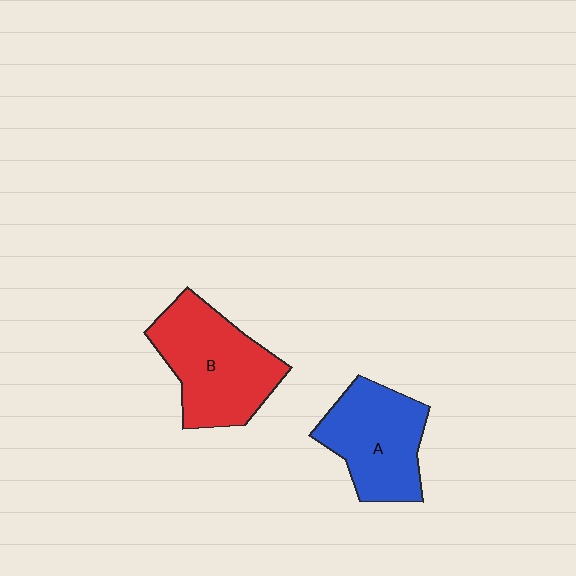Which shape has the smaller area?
Shape A (blue).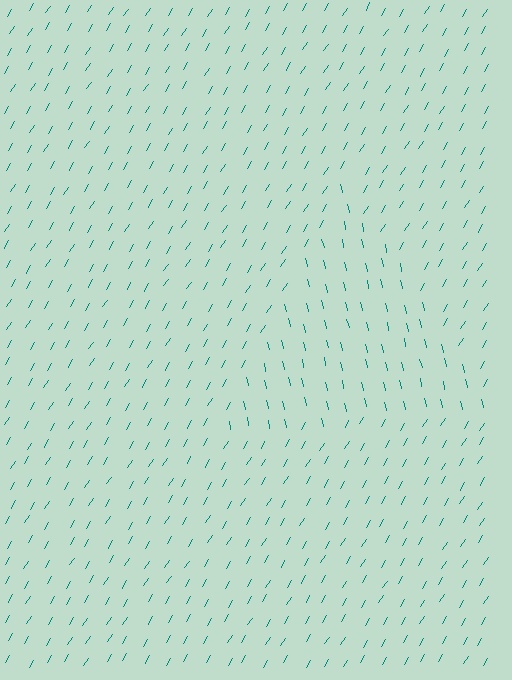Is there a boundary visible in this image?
Yes, there is a texture boundary formed by a change in line orientation.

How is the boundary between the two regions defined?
The boundary is defined purely by a change in line orientation (approximately 45 degrees difference). All lines are the same color and thickness.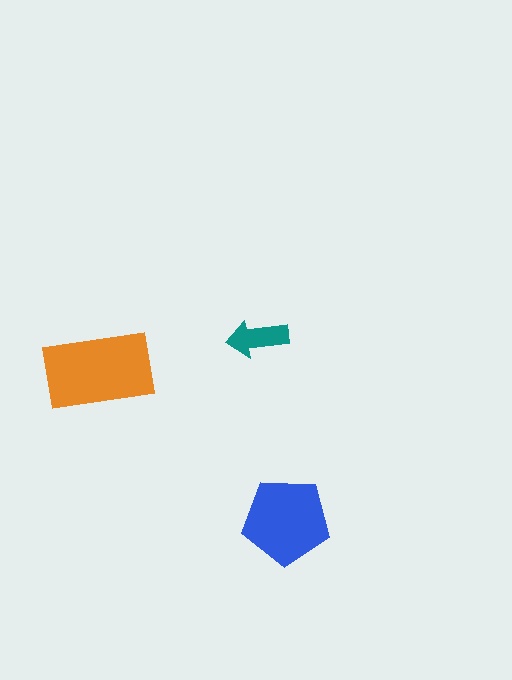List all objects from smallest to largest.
The teal arrow, the blue pentagon, the orange rectangle.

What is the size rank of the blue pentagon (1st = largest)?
2nd.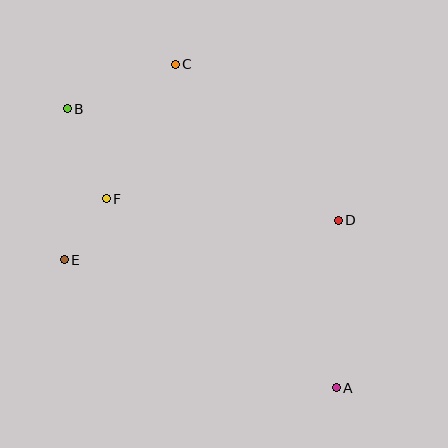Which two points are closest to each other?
Points E and F are closest to each other.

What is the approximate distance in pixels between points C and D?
The distance between C and D is approximately 226 pixels.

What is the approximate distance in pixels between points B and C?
The distance between B and C is approximately 117 pixels.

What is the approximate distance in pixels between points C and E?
The distance between C and E is approximately 225 pixels.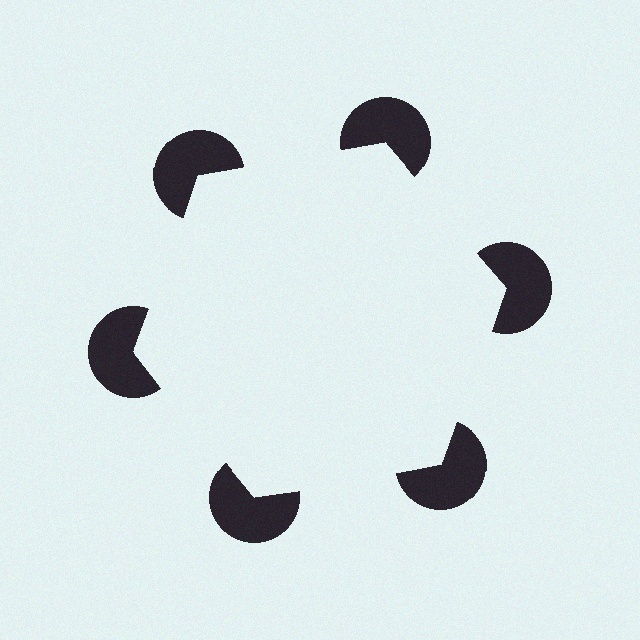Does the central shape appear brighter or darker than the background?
It typically appears slightly brighter than the background, even though no actual brightness change is drawn.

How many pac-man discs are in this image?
There are 6 — one at each vertex of the illusory hexagon.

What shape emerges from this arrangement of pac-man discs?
An illusory hexagon — its edges are inferred from the aligned wedge cuts in the pac-man discs, not physically drawn.